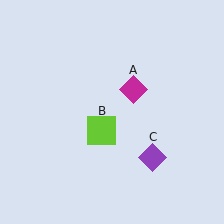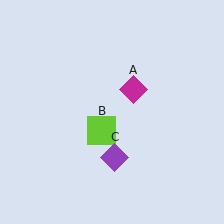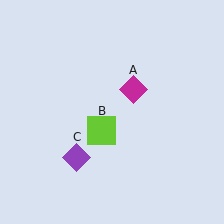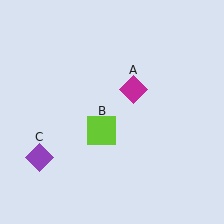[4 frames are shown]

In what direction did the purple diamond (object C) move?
The purple diamond (object C) moved left.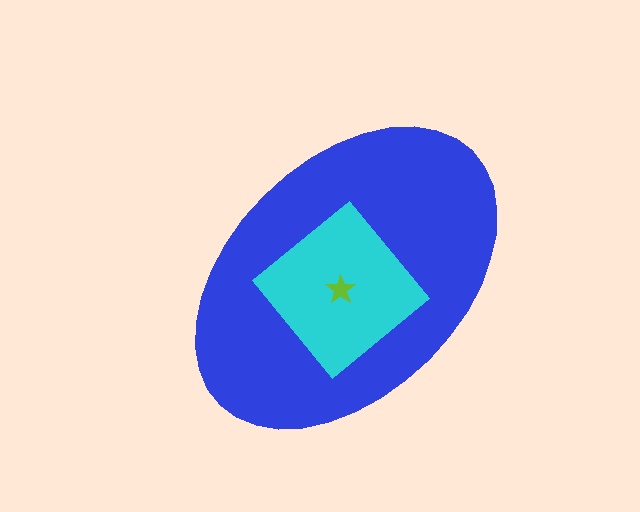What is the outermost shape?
The blue ellipse.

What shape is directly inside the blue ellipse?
The cyan diamond.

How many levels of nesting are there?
3.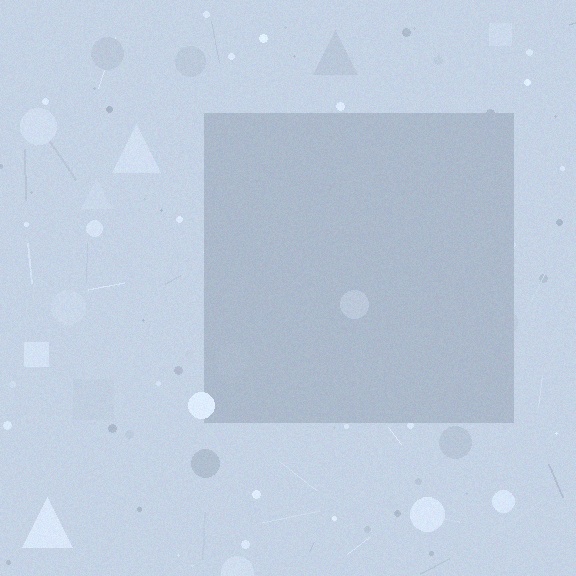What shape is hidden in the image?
A square is hidden in the image.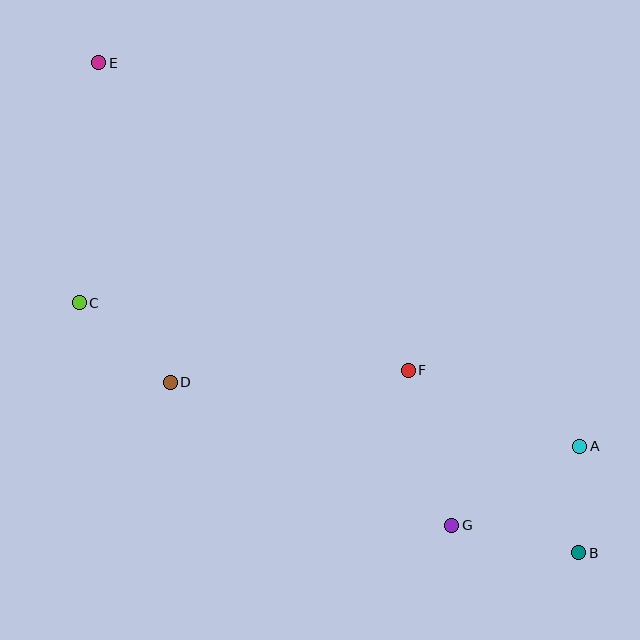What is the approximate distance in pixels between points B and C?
The distance between B and C is approximately 559 pixels.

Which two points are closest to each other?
Points A and B are closest to each other.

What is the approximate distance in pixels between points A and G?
The distance between A and G is approximately 150 pixels.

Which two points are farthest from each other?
Points B and E are farthest from each other.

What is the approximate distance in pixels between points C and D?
The distance between C and D is approximately 121 pixels.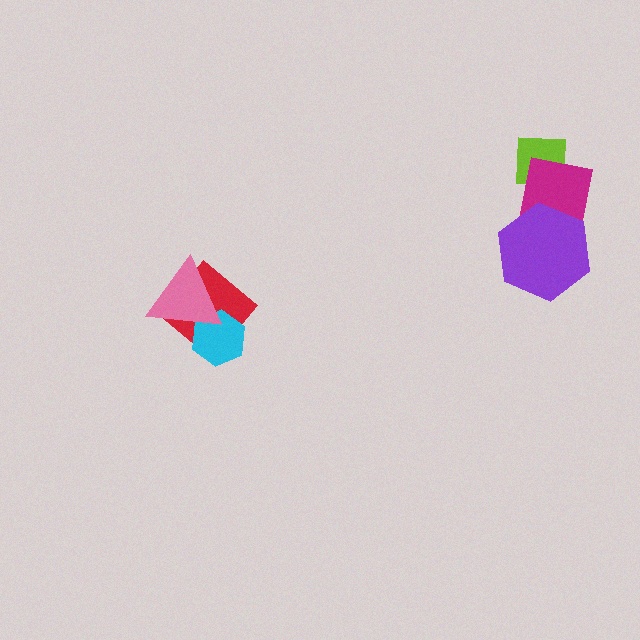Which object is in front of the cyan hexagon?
The pink triangle is in front of the cyan hexagon.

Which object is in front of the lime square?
The magenta square is in front of the lime square.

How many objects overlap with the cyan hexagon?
2 objects overlap with the cyan hexagon.